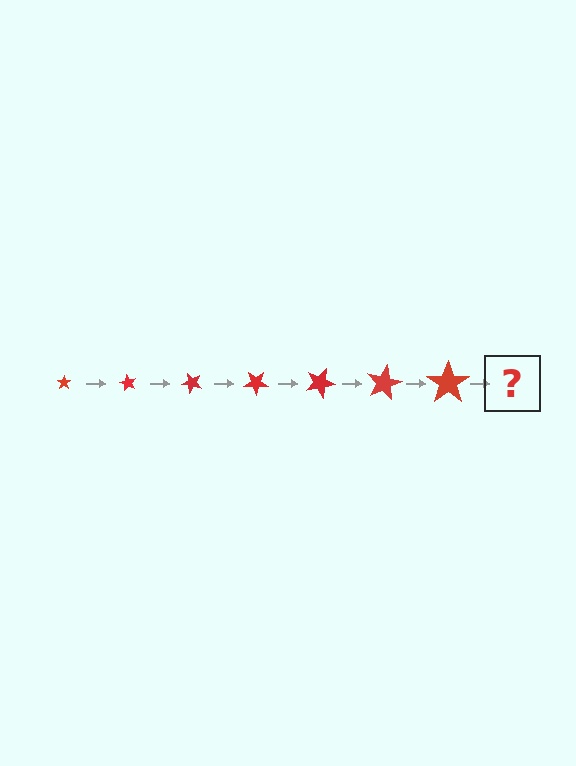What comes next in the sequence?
The next element should be a star, larger than the previous one and rotated 420 degrees from the start.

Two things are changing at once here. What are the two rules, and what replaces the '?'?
The two rules are that the star grows larger each step and it rotates 60 degrees each step. The '?' should be a star, larger than the previous one and rotated 420 degrees from the start.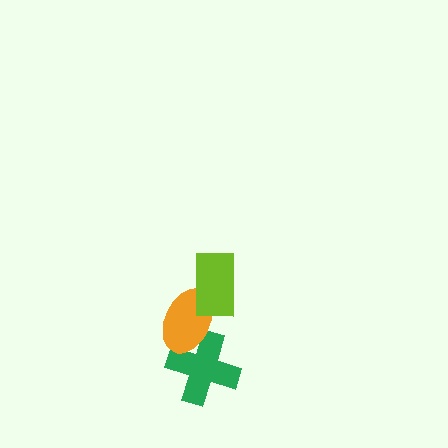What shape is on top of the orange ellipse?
The lime rectangle is on top of the orange ellipse.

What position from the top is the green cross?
The green cross is 3rd from the top.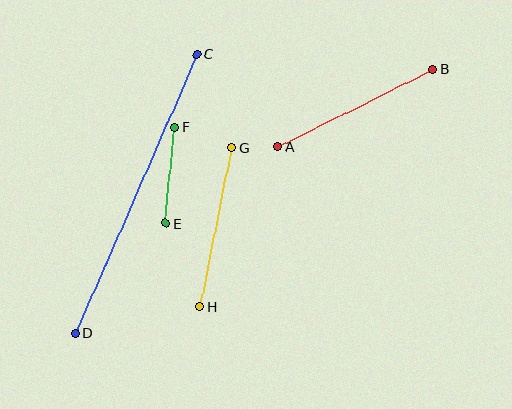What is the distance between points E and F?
The distance is approximately 97 pixels.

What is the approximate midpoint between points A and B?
The midpoint is at approximately (355, 108) pixels.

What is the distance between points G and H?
The distance is approximately 163 pixels.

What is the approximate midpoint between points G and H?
The midpoint is at approximately (216, 227) pixels.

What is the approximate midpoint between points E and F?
The midpoint is at approximately (170, 175) pixels.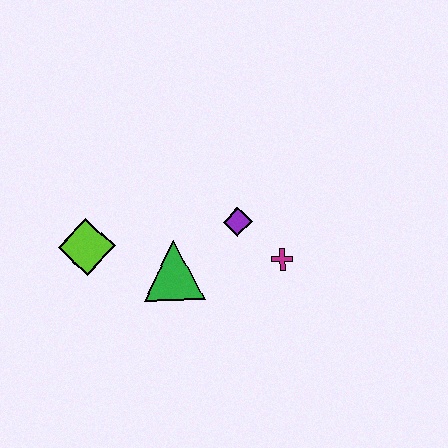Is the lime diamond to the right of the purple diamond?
No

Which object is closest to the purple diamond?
The magenta cross is closest to the purple diamond.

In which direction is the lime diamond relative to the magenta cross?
The lime diamond is to the left of the magenta cross.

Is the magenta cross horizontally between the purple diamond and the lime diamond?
No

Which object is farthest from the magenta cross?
The lime diamond is farthest from the magenta cross.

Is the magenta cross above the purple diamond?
No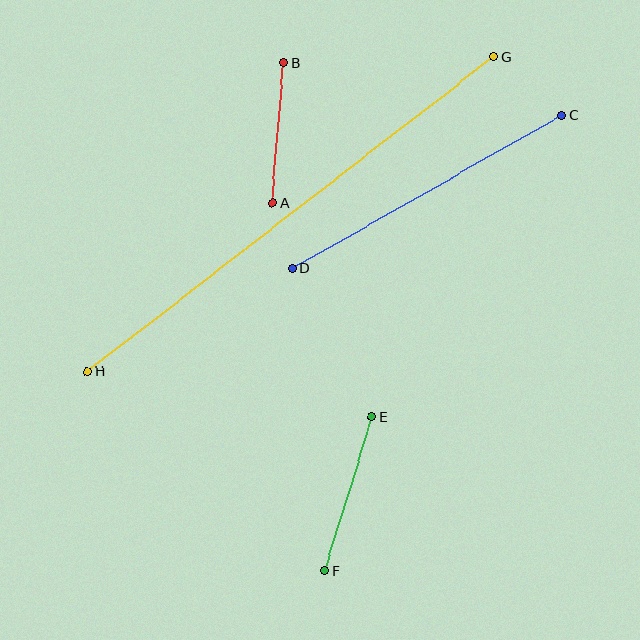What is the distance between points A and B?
The distance is approximately 141 pixels.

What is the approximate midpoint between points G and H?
The midpoint is at approximately (291, 214) pixels.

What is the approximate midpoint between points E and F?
The midpoint is at approximately (348, 494) pixels.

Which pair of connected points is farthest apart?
Points G and H are farthest apart.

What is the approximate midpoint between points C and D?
The midpoint is at approximately (427, 192) pixels.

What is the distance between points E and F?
The distance is approximately 161 pixels.